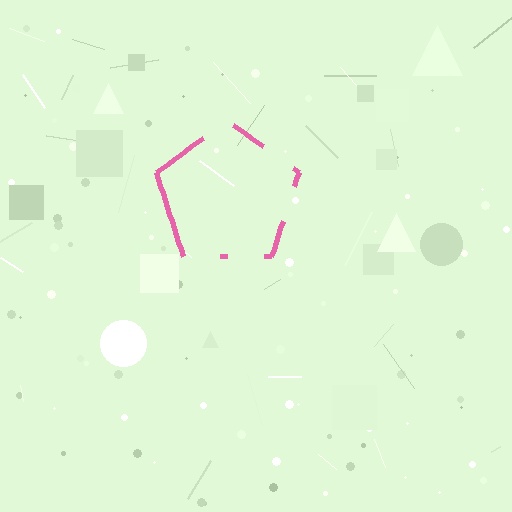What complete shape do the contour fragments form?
The contour fragments form a pentagon.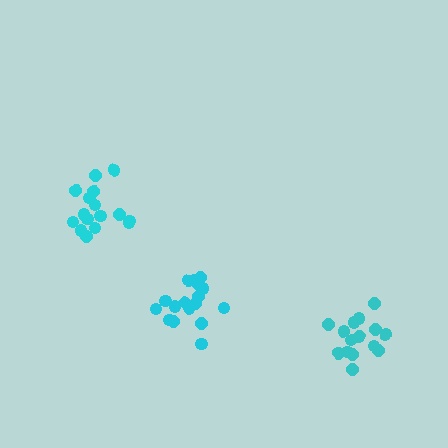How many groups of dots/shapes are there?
There are 3 groups.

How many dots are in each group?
Group 1: 16 dots, Group 2: 16 dots, Group 3: 17 dots (49 total).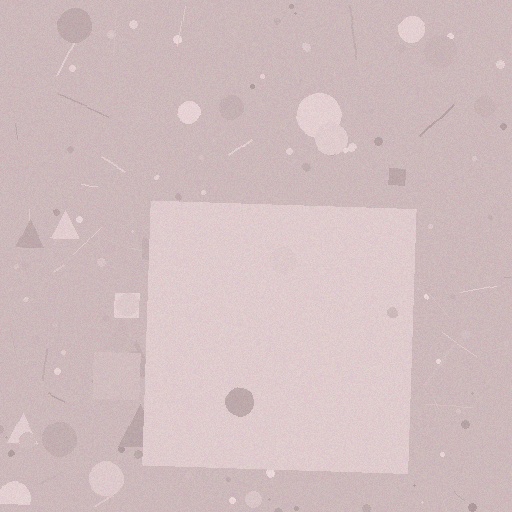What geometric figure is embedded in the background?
A square is embedded in the background.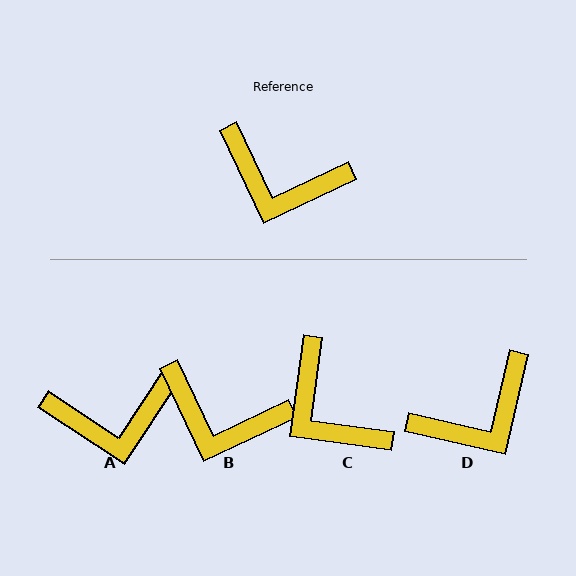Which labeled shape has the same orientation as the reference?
B.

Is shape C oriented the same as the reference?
No, it is off by about 33 degrees.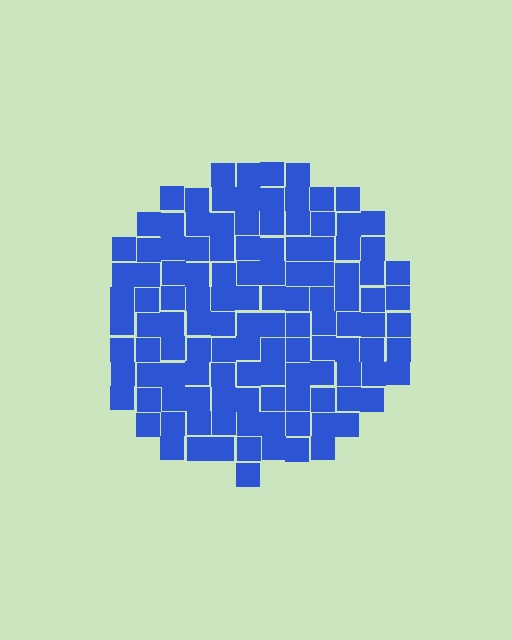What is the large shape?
The large shape is a circle.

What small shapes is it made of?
It is made of small squares.